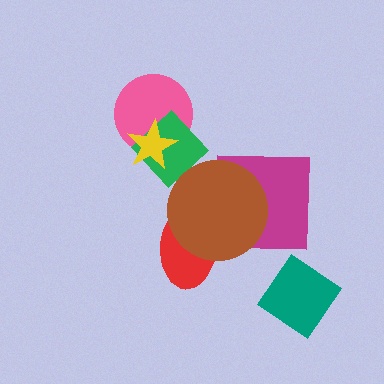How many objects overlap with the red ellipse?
1 object overlaps with the red ellipse.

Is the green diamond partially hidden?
Yes, it is partially covered by another shape.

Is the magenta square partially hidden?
Yes, it is partially covered by another shape.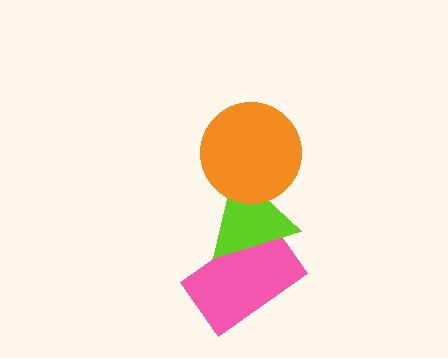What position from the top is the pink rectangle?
The pink rectangle is 3rd from the top.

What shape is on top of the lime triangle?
The orange circle is on top of the lime triangle.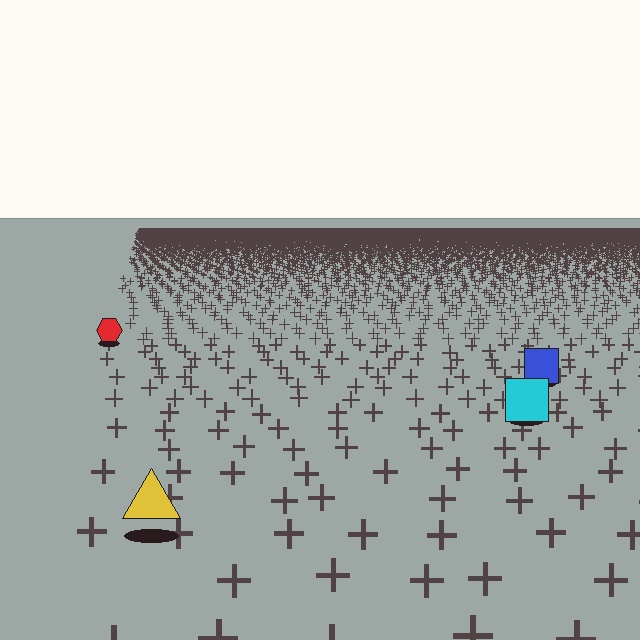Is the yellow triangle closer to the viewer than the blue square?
Yes. The yellow triangle is closer — you can tell from the texture gradient: the ground texture is coarser near it.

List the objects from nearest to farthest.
From nearest to farthest: the yellow triangle, the cyan square, the blue square, the red hexagon.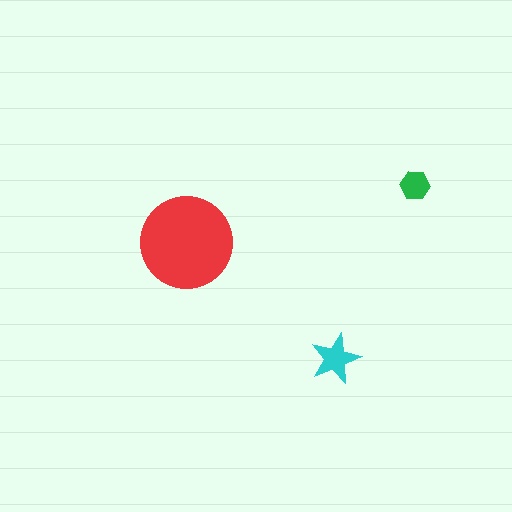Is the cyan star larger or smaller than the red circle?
Smaller.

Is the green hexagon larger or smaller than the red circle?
Smaller.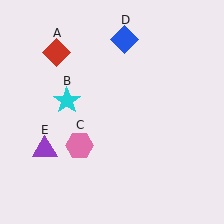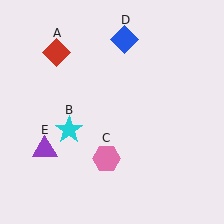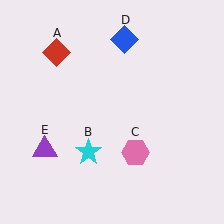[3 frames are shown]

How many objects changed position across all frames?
2 objects changed position: cyan star (object B), pink hexagon (object C).